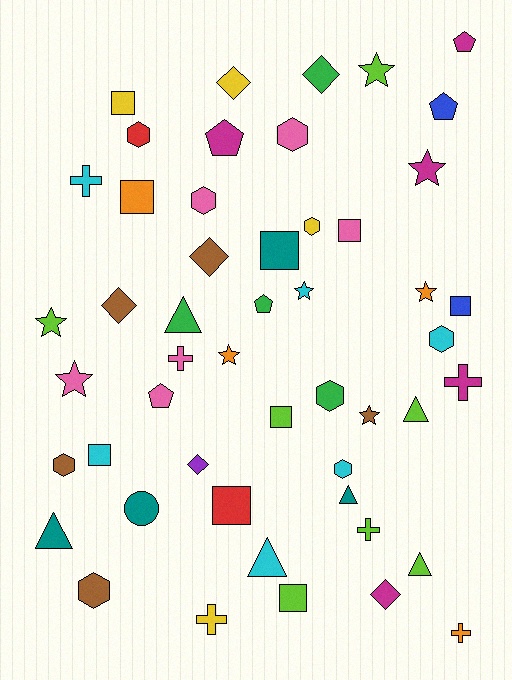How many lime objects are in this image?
There are 7 lime objects.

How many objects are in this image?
There are 50 objects.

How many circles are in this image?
There is 1 circle.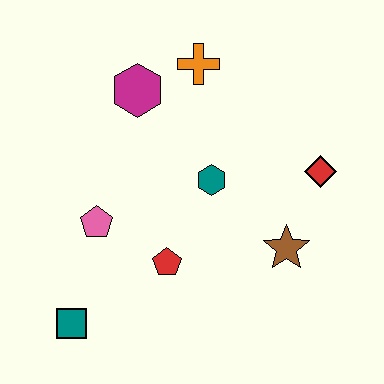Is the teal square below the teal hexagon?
Yes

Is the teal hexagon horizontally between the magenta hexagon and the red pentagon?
No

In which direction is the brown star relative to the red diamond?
The brown star is below the red diamond.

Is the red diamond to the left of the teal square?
No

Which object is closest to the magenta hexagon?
The orange cross is closest to the magenta hexagon.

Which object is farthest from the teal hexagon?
The teal square is farthest from the teal hexagon.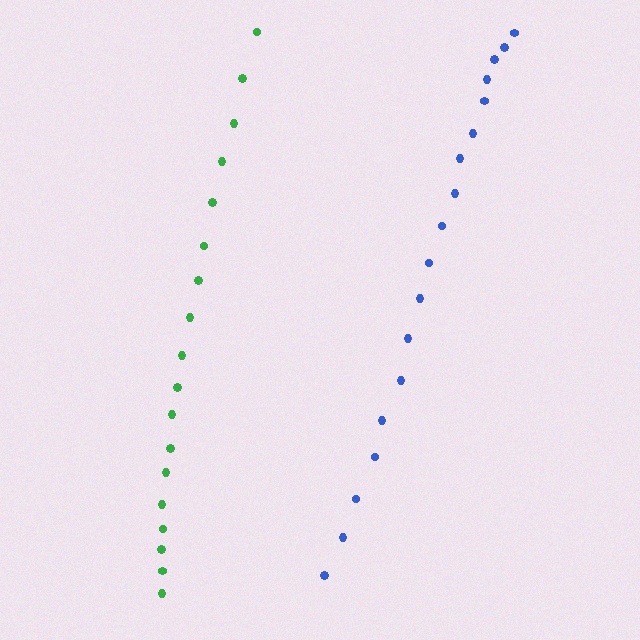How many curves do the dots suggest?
There are 2 distinct paths.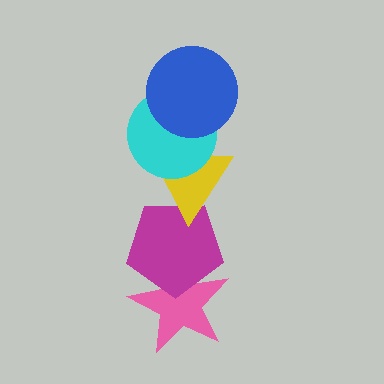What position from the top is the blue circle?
The blue circle is 1st from the top.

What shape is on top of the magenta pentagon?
The yellow triangle is on top of the magenta pentagon.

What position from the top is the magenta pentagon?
The magenta pentagon is 4th from the top.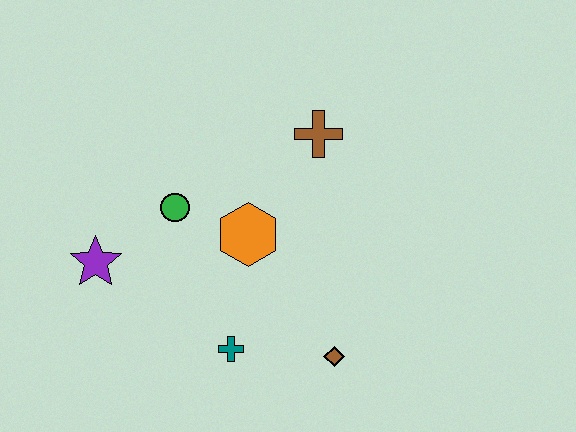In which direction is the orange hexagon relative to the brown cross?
The orange hexagon is below the brown cross.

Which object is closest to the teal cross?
The brown diamond is closest to the teal cross.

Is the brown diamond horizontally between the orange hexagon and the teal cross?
No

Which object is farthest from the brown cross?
The purple star is farthest from the brown cross.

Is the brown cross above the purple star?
Yes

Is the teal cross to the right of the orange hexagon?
No